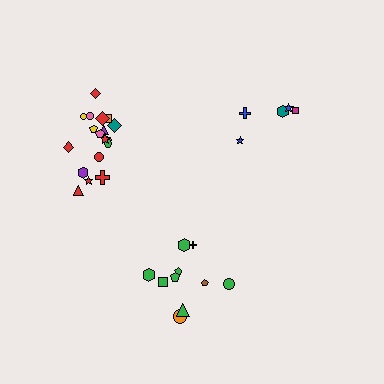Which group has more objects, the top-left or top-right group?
The top-left group.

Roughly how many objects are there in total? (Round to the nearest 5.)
Roughly 35 objects in total.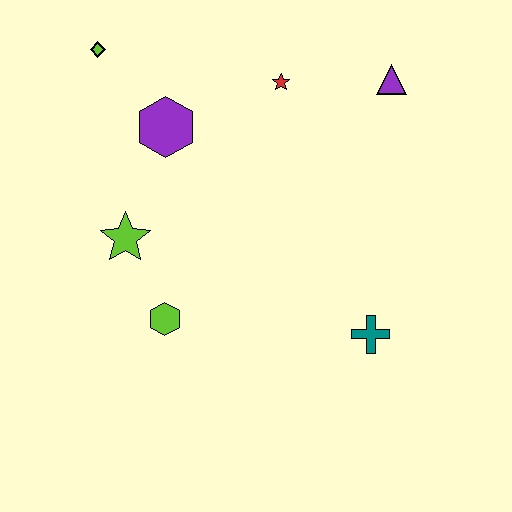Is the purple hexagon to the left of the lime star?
No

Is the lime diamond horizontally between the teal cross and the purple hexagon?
No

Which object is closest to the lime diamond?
The purple hexagon is closest to the lime diamond.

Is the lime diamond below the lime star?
No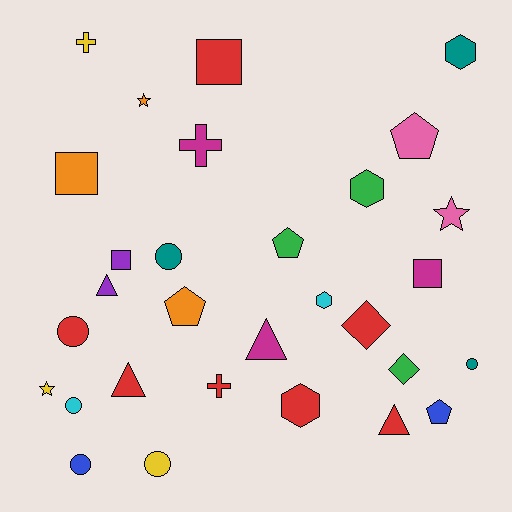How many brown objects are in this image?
There are no brown objects.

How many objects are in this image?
There are 30 objects.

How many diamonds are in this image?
There are 2 diamonds.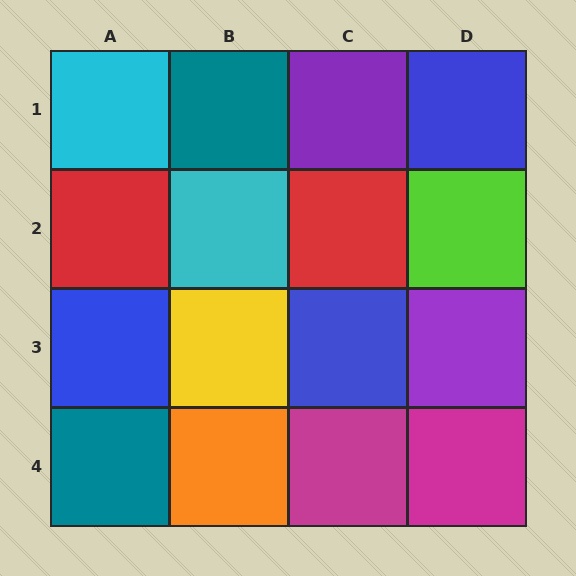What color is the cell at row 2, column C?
Red.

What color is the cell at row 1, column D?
Blue.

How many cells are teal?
2 cells are teal.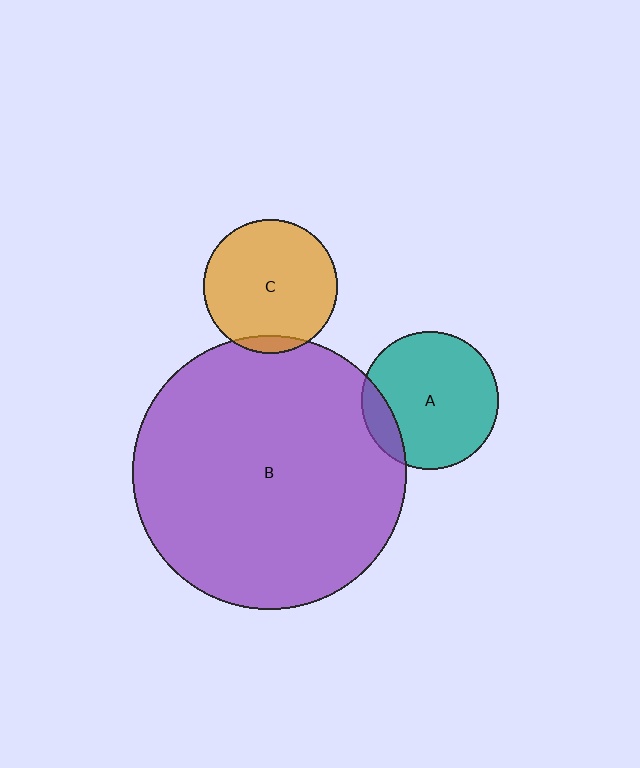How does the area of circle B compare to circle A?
Approximately 4.0 times.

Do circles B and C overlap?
Yes.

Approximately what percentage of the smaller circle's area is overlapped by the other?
Approximately 5%.